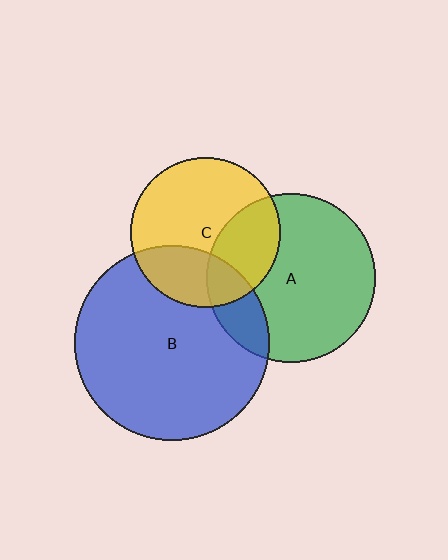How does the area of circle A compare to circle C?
Approximately 1.3 times.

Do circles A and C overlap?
Yes.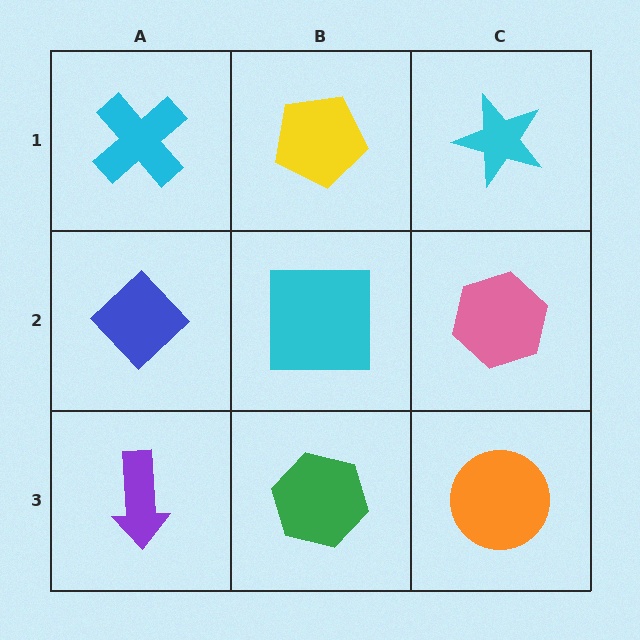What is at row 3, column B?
A green hexagon.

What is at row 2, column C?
A pink hexagon.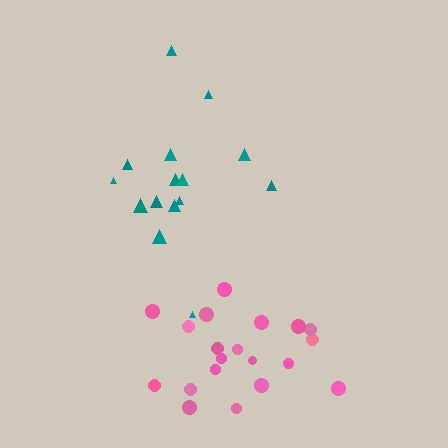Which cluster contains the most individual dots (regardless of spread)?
Pink (20).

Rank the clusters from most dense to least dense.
pink, teal.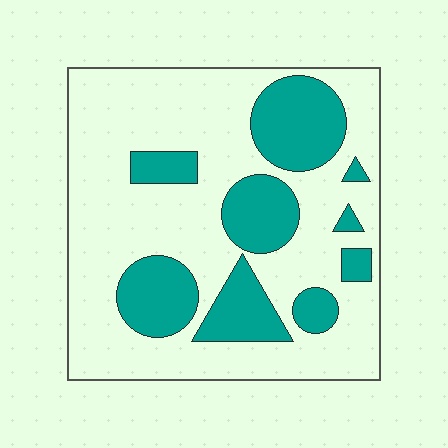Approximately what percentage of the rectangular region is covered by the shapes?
Approximately 30%.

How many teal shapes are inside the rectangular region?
9.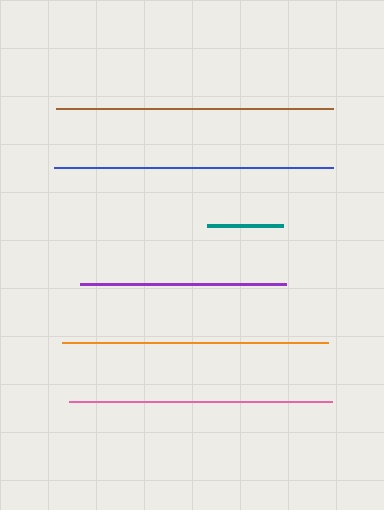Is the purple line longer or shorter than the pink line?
The pink line is longer than the purple line.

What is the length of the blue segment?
The blue segment is approximately 279 pixels long.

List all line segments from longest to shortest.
From longest to shortest: blue, brown, orange, pink, purple, teal.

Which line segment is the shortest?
The teal line is the shortest at approximately 76 pixels.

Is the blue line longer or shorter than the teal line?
The blue line is longer than the teal line.